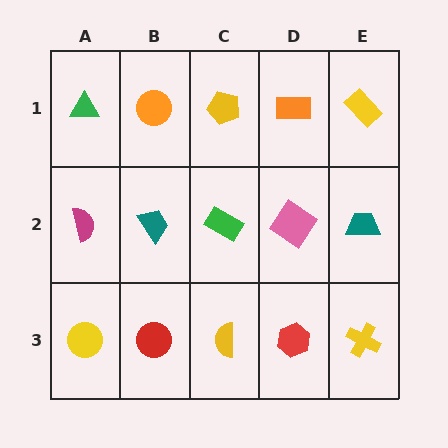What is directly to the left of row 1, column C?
An orange circle.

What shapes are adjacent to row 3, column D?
A pink diamond (row 2, column D), a yellow semicircle (row 3, column C), a yellow cross (row 3, column E).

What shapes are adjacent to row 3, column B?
A teal trapezoid (row 2, column B), a yellow circle (row 3, column A), a yellow semicircle (row 3, column C).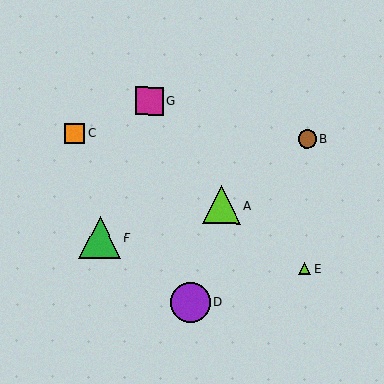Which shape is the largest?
The green triangle (labeled F) is the largest.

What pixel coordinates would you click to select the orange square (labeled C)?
Click at (74, 133) to select the orange square C.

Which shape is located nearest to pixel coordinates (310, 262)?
The lime triangle (labeled E) at (305, 269) is nearest to that location.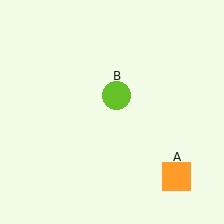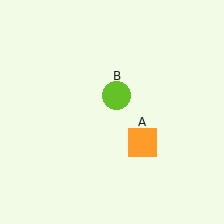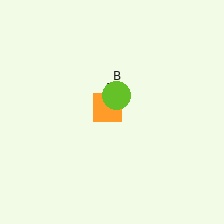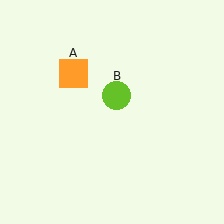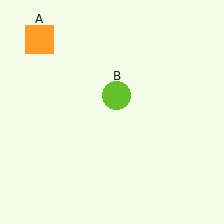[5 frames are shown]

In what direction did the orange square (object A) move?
The orange square (object A) moved up and to the left.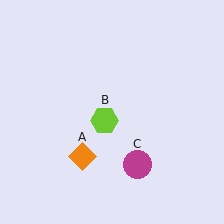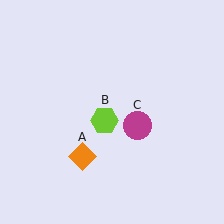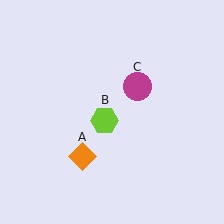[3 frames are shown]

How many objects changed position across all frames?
1 object changed position: magenta circle (object C).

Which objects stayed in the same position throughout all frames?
Orange diamond (object A) and lime hexagon (object B) remained stationary.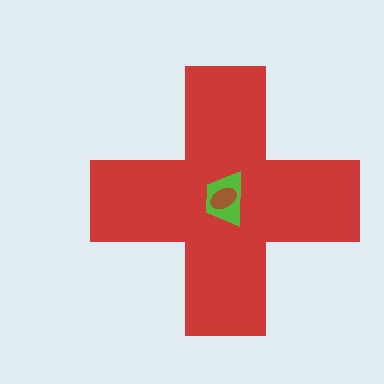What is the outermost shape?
The red cross.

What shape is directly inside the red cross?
The lime trapezoid.